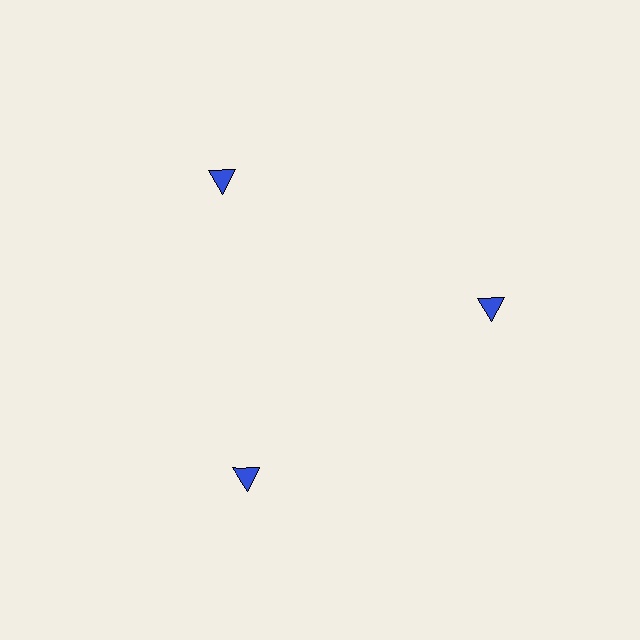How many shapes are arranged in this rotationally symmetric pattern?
There are 3 shapes, arranged in 3 groups of 1.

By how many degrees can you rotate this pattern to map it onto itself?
The pattern maps onto itself every 120 degrees of rotation.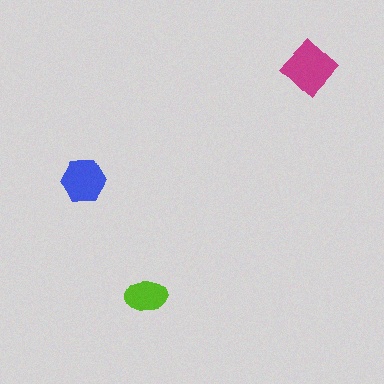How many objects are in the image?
There are 3 objects in the image.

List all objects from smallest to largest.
The lime ellipse, the blue hexagon, the magenta diamond.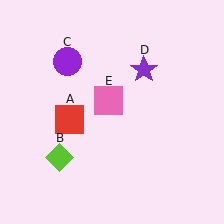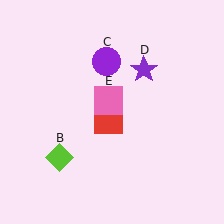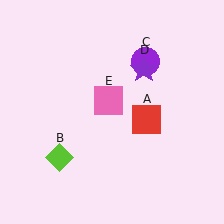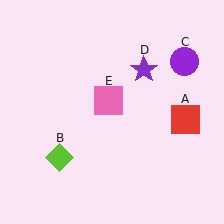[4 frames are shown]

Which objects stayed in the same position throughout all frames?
Lime diamond (object B) and purple star (object D) and pink square (object E) remained stationary.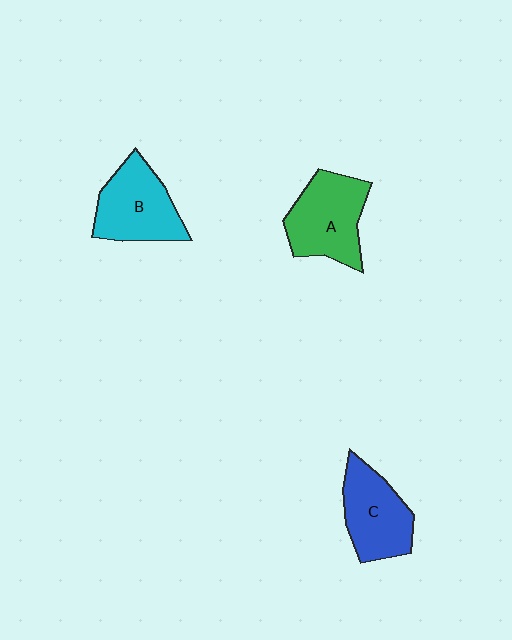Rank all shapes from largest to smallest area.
From largest to smallest: A (green), B (cyan), C (blue).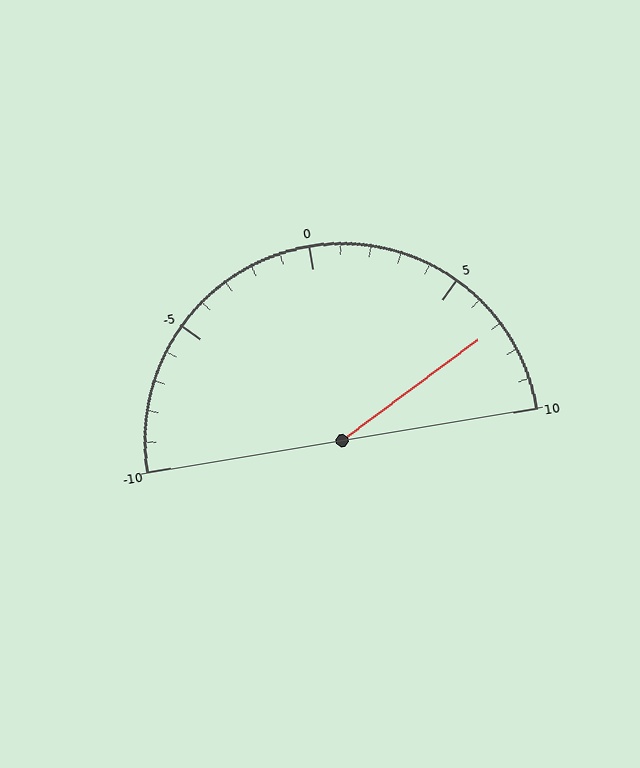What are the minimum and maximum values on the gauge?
The gauge ranges from -10 to 10.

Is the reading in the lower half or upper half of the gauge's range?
The reading is in the upper half of the range (-10 to 10).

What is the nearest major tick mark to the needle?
The nearest major tick mark is 5.